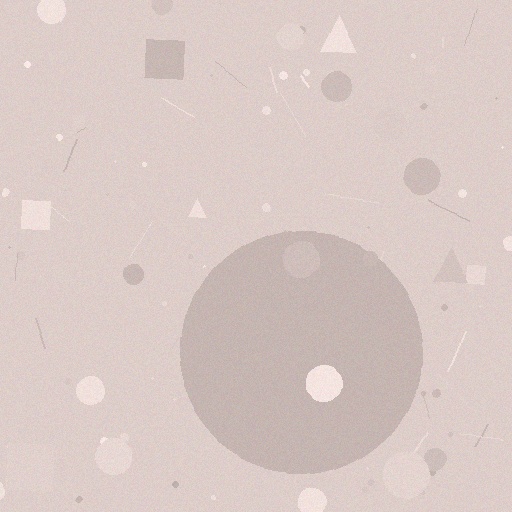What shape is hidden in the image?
A circle is hidden in the image.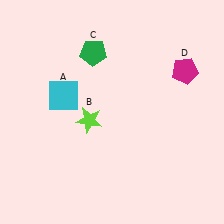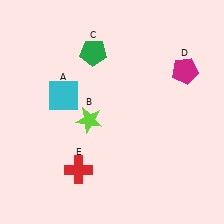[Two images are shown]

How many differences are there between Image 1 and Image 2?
There is 1 difference between the two images.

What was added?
A red cross (E) was added in Image 2.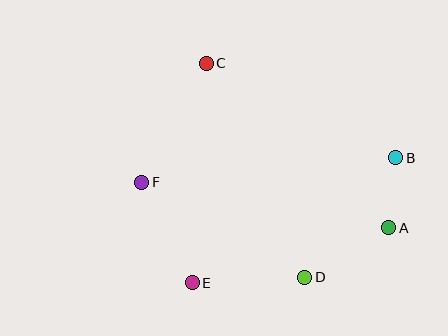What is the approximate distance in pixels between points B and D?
The distance between B and D is approximately 150 pixels.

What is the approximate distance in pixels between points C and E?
The distance between C and E is approximately 220 pixels.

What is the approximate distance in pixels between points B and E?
The distance between B and E is approximately 239 pixels.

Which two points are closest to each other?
Points A and B are closest to each other.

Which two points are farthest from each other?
Points B and F are farthest from each other.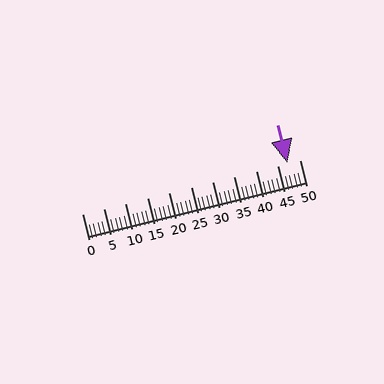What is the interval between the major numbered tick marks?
The major tick marks are spaced 5 units apart.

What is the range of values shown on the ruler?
The ruler shows values from 0 to 50.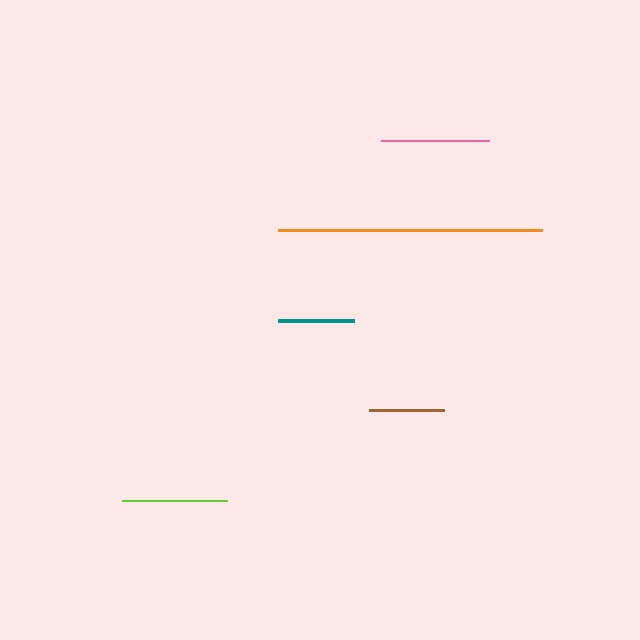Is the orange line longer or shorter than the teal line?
The orange line is longer than the teal line.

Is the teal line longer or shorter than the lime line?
The lime line is longer than the teal line.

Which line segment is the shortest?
The brown line is the shortest at approximately 75 pixels.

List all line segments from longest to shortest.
From longest to shortest: orange, pink, lime, teal, brown.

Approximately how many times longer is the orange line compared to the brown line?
The orange line is approximately 3.5 times the length of the brown line.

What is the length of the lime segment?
The lime segment is approximately 105 pixels long.